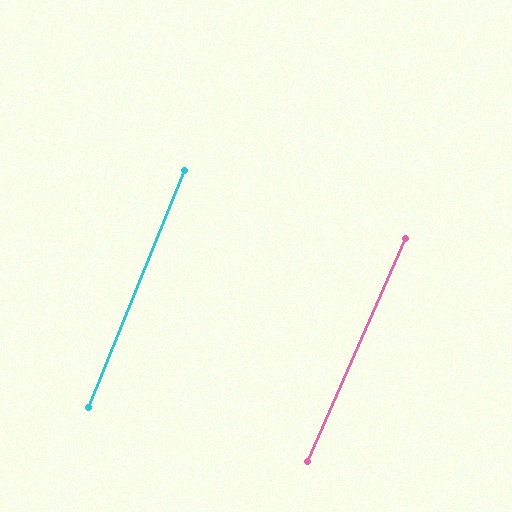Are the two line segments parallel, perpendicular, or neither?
Parallel — their directions differ by only 1.6°.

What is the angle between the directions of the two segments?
Approximately 2 degrees.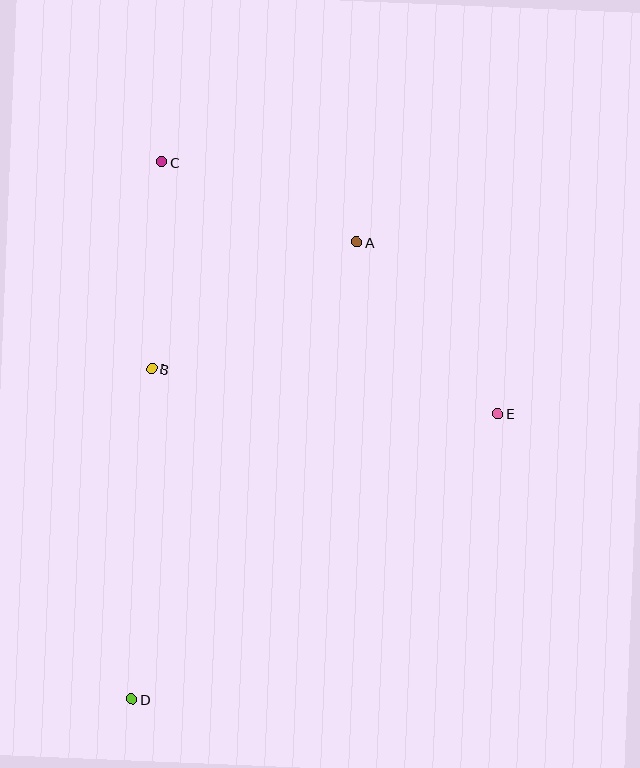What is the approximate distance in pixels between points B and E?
The distance between B and E is approximately 349 pixels.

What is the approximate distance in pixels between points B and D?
The distance between B and D is approximately 331 pixels.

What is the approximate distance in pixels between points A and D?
The distance between A and D is approximately 509 pixels.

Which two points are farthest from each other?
Points C and D are farthest from each other.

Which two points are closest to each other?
Points B and C are closest to each other.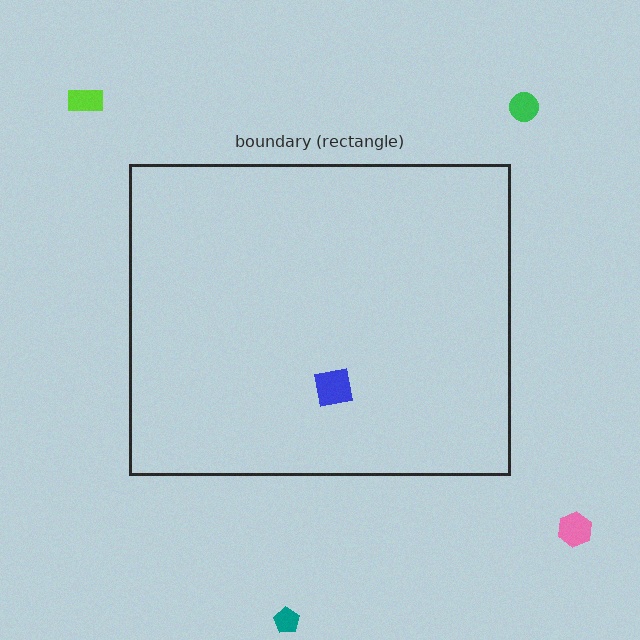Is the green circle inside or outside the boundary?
Outside.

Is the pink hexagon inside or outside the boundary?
Outside.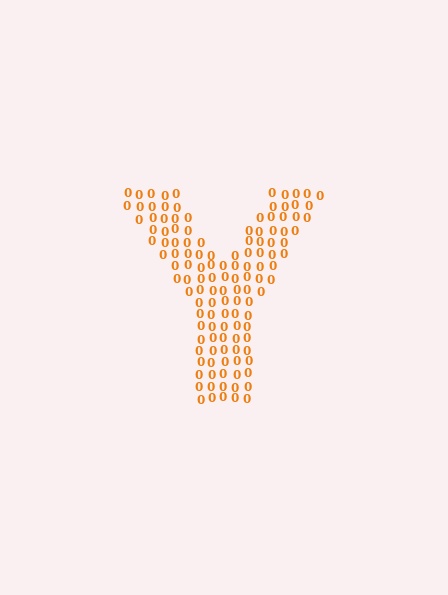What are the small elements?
The small elements are digit 0's.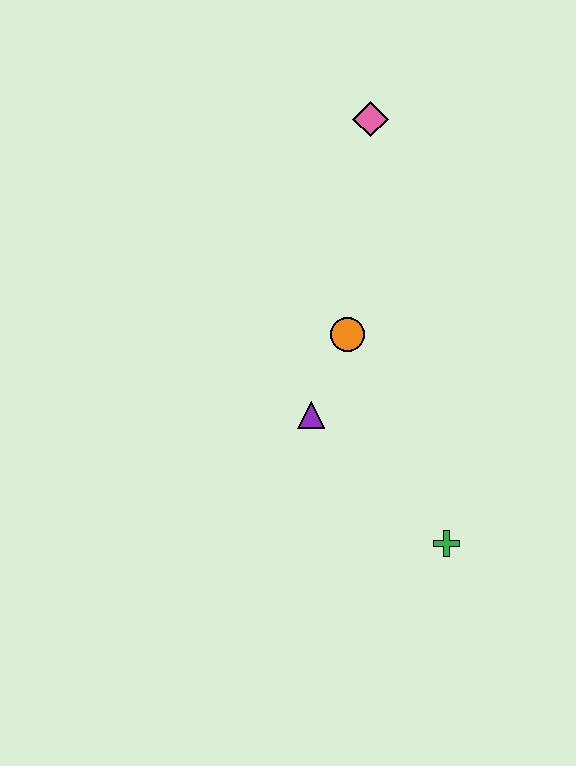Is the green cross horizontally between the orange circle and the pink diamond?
No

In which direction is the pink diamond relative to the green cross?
The pink diamond is above the green cross.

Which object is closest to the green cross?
The purple triangle is closest to the green cross.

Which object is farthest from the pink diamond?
The green cross is farthest from the pink diamond.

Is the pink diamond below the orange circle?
No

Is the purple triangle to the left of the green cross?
Yes